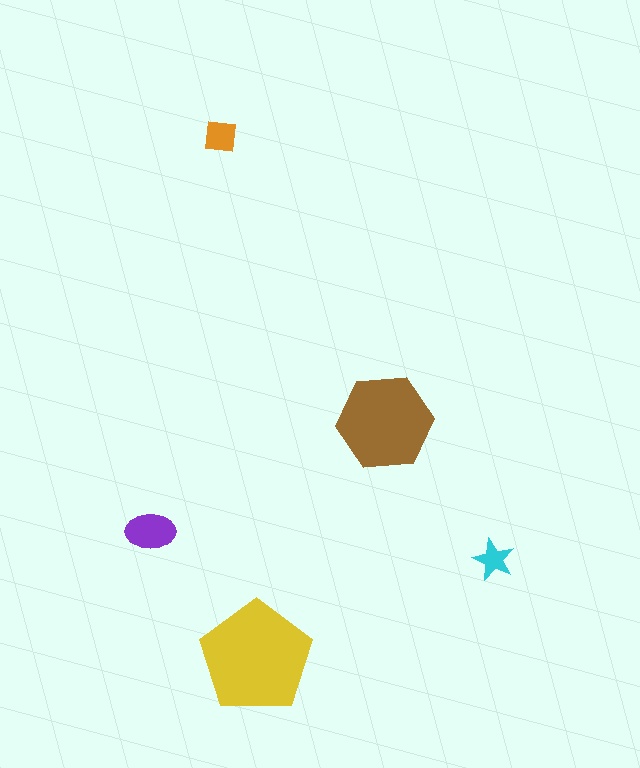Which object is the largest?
The yellow pentagon.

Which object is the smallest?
The cyan star.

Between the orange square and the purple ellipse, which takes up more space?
The purple ellipse.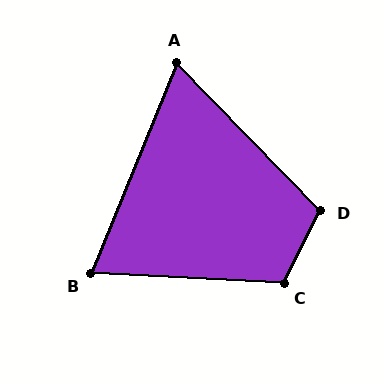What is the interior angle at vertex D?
Approximately 109 degrees (obtuse).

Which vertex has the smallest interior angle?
A, at approximately 67 degrees.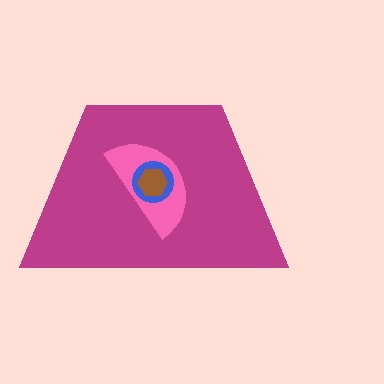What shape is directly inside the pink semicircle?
The blue circle.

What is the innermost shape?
The brown hexagon.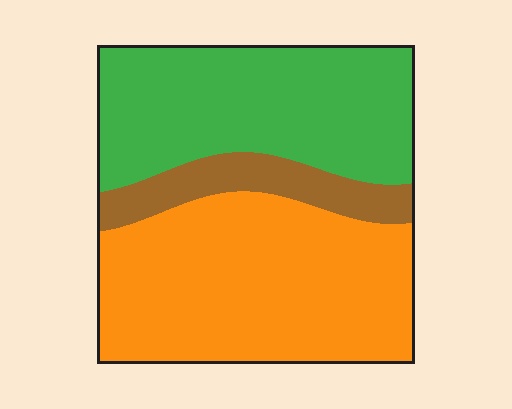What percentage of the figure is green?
Green covers around 40% of the figure.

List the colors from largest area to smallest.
From largest to smallest: orange, green, brown.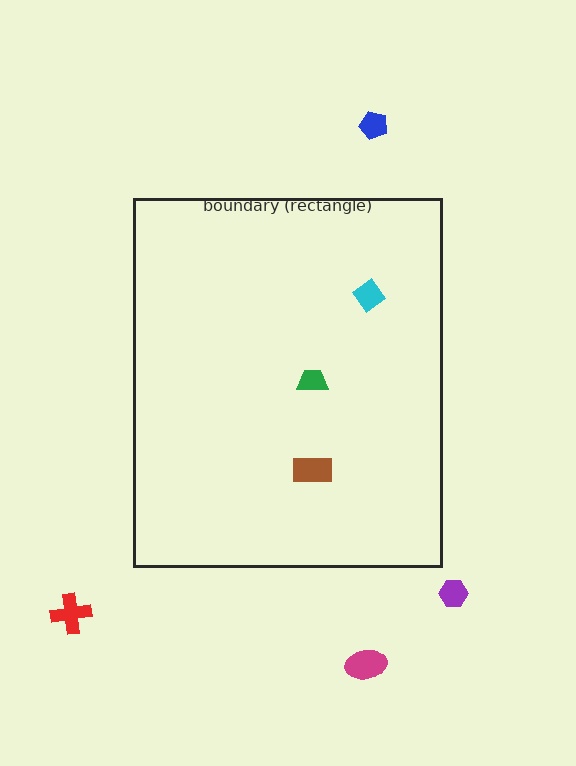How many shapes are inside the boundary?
3 inside, 4 outside.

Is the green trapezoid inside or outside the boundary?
Inside.